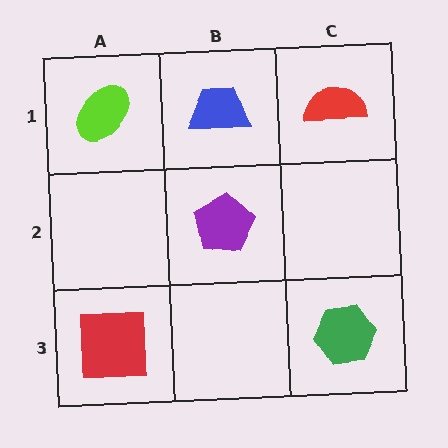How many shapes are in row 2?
1 shape.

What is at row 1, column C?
A red semicircle.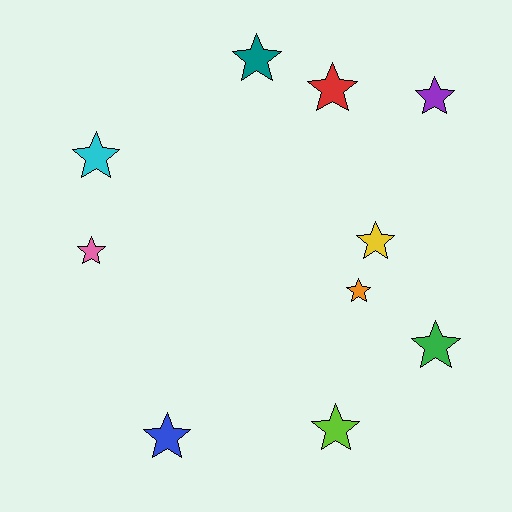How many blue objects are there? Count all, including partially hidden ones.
There is 1 blue object.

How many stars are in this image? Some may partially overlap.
There are 10 stars.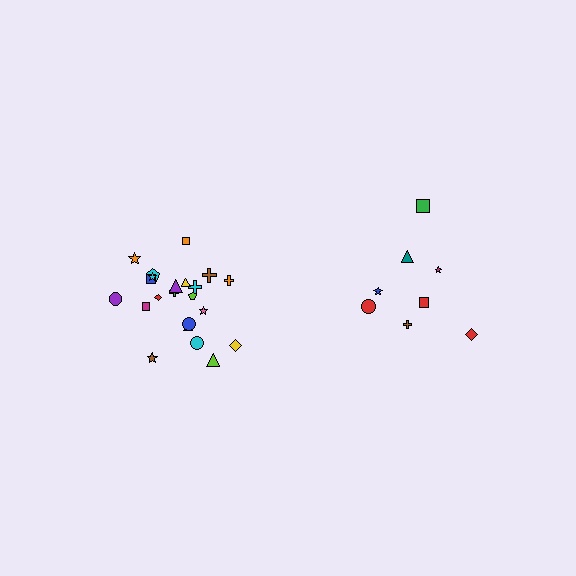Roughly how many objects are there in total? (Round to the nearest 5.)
Roughly 30 objects in total.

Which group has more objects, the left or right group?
The left group.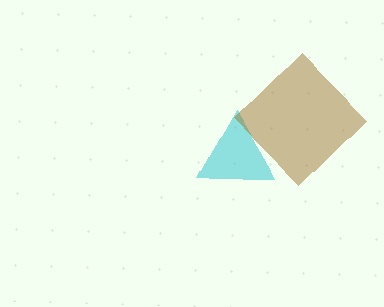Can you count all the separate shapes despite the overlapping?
Yes, there are 2 separate shapes.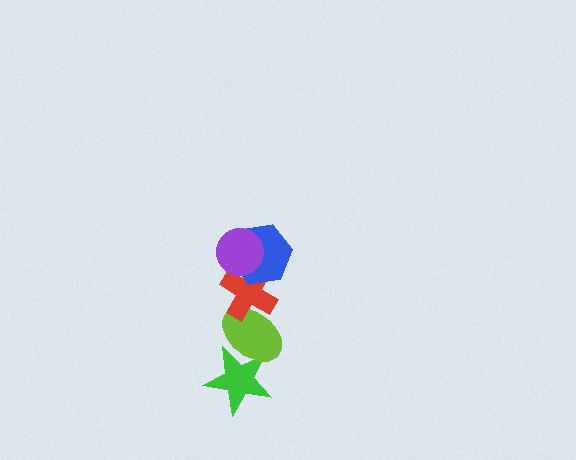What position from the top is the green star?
The green star is 5th from the top.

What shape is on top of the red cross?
The blue hexagon is on top of the red cross.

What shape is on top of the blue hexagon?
The purple circle is on top of the blue hexagon.